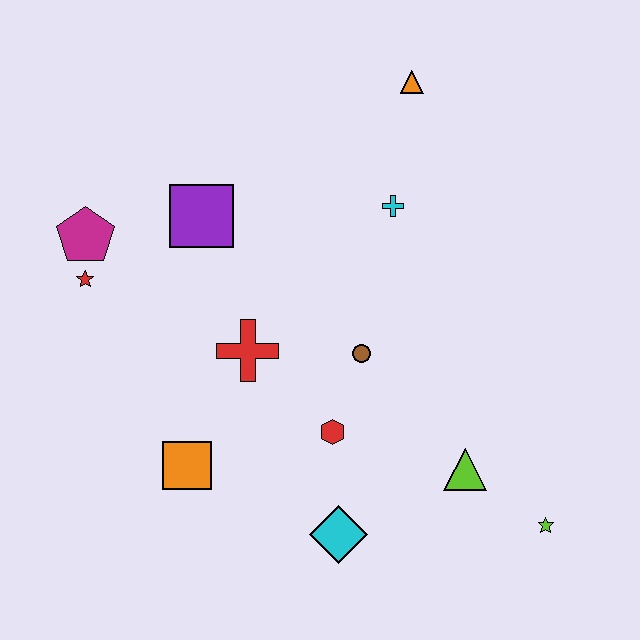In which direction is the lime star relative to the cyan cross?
The lime star is below the cyan cross.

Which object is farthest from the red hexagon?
The orange triangle is farthest from the red hexagon.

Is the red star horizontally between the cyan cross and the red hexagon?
No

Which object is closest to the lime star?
The lime triangle is closest to the lime star.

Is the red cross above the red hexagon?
Yes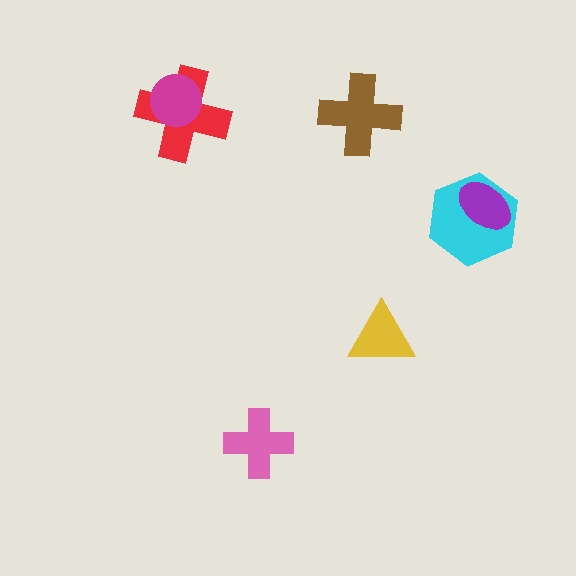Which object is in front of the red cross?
The magenta circle is in front of the red cross.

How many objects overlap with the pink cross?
0 objects overlap with the pink cross.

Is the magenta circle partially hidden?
No, no other shape covers it.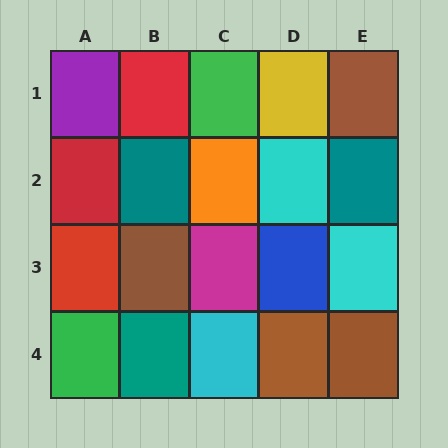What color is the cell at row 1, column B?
Red.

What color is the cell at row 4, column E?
Brown.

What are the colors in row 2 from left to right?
Red, teal, orange, cyan, teal.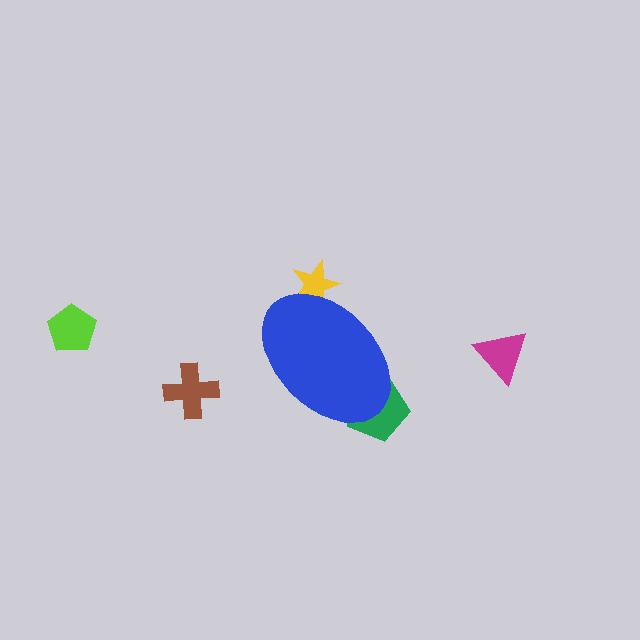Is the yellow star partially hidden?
Yes, the yellow star is partially hidden behind the blue ellipse.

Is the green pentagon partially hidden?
Yes, the green pentagon is partially hidden behind the blue ellipse.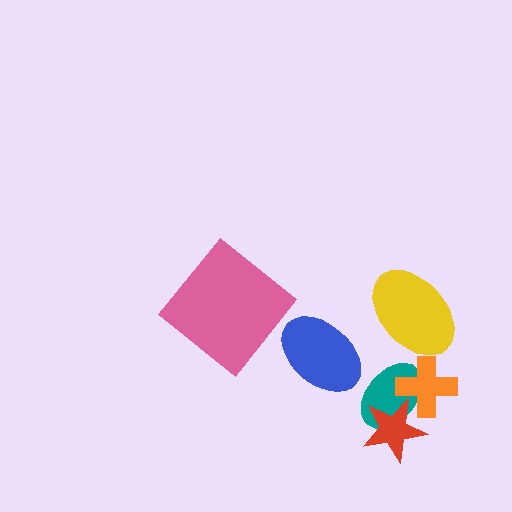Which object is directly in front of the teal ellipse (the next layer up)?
The orange cross is directly in front of the teal ellipse.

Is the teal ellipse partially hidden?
Yes, it is partially covered by another shape.